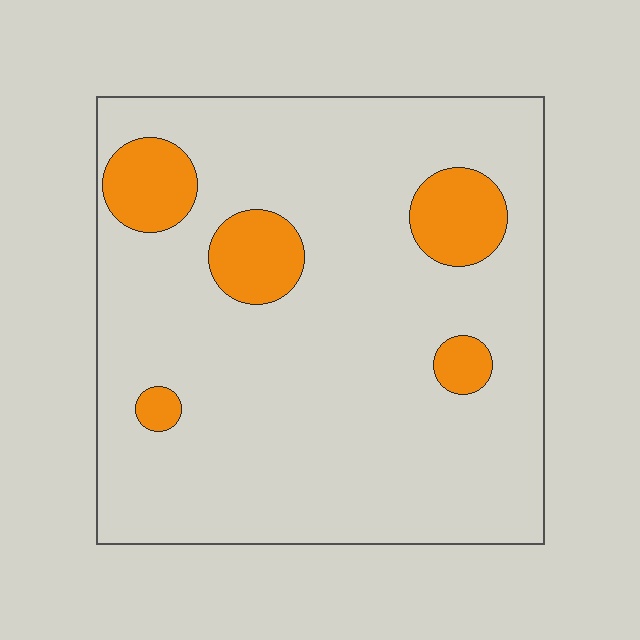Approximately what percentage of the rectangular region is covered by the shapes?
Approximately 15%.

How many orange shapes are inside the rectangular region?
5.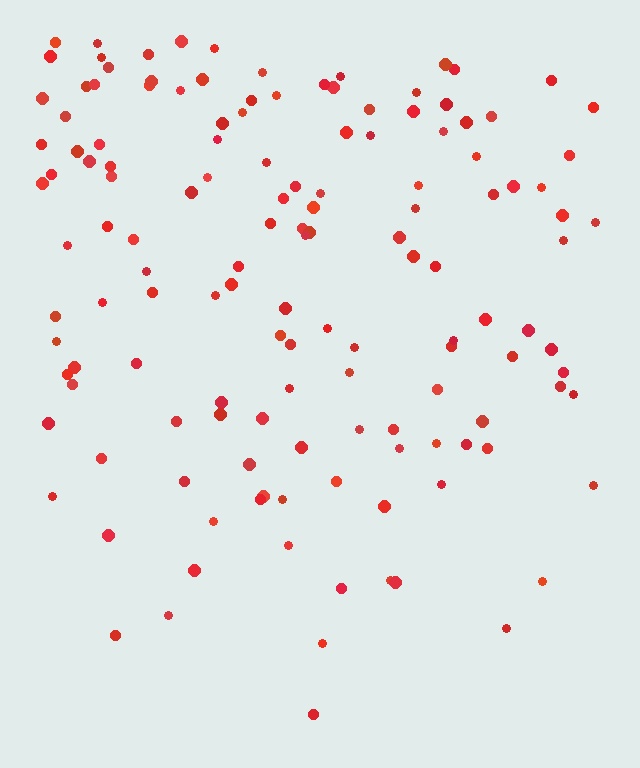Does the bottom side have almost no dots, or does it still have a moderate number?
Still a moderate number, just noticeably fewer than the top.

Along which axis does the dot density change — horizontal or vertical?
Vertical.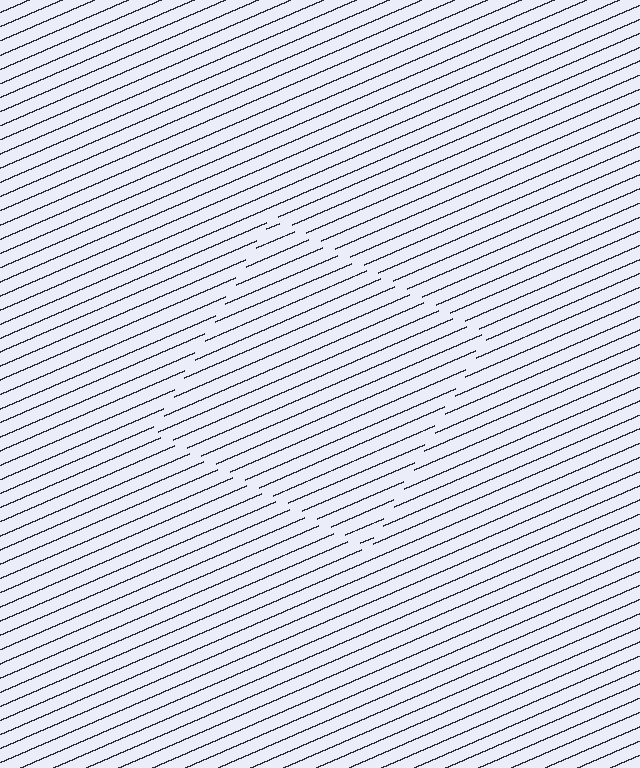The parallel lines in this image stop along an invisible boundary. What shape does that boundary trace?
An illusory square. The interior of the shape contains the same grating, shifted by half a period — the contour is defined by the phase discontinuity where line-ends from the inner and outer gratings abut.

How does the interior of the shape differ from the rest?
The interior of the shape contains the same grating, shifted by half a period — the contour is defined by the phase discontinuity where line-ends from the inner and outer gratings abut.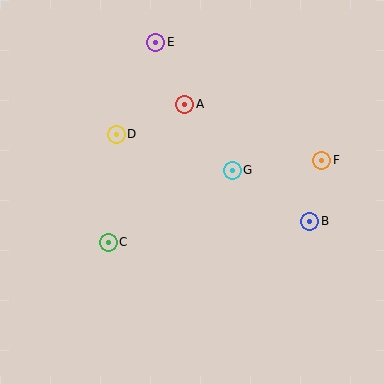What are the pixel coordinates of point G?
Point G is at (232, 170).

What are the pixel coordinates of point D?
Point D is at (116, 134).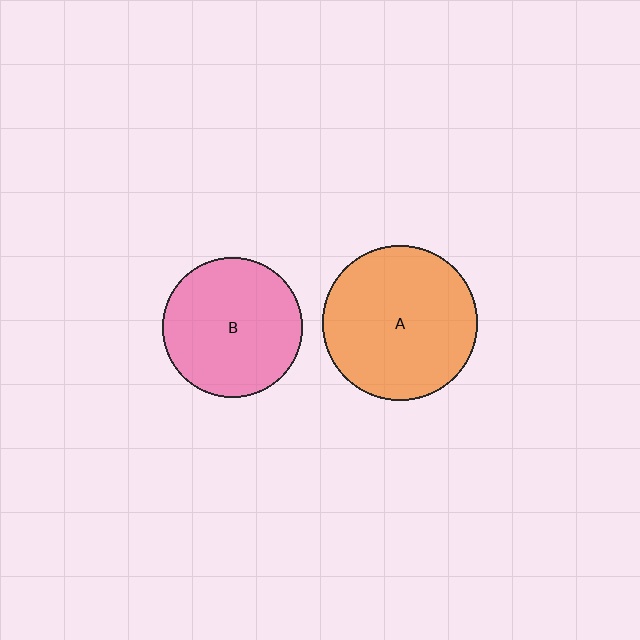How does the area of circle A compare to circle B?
Approximately 1.2 times.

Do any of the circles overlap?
No, none of the circles overlap.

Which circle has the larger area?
Circle A (orange).